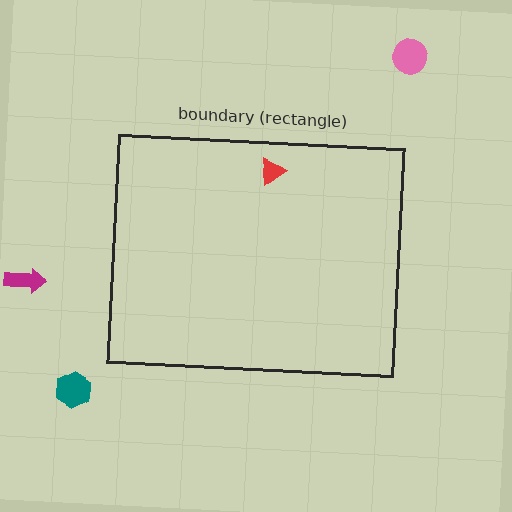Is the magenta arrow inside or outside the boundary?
Outside.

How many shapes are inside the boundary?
1 inside, 3 outside.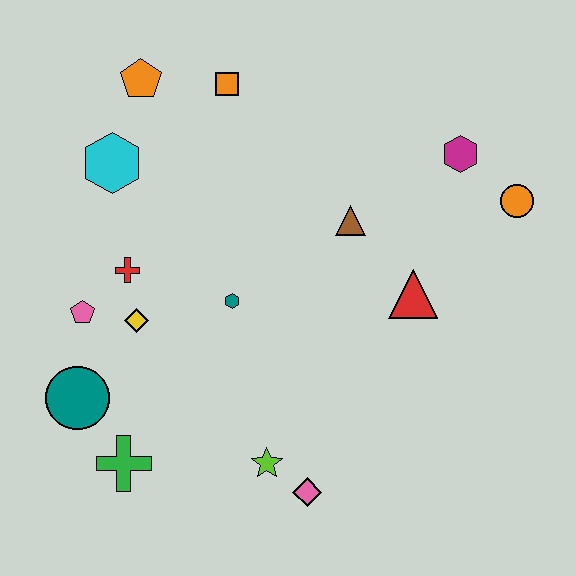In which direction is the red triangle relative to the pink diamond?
The red triangle is above the pink diamond.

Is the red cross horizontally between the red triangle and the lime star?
No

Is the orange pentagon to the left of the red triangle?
Yes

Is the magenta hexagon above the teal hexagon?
Yes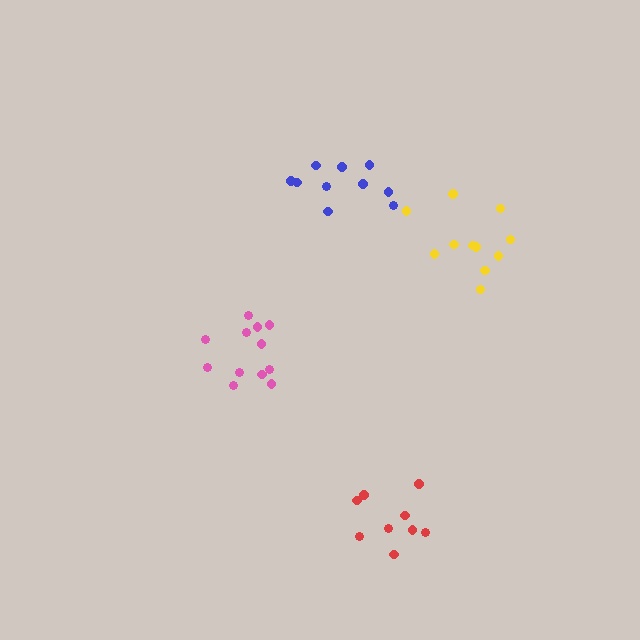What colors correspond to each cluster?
The clusters are colored: pink, red, blue, yellow.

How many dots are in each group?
Group 1: 12 dots, Group 2: 9 dots, Group 3: 10 dots, Group 4: 11 dots (42 total).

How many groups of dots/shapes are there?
There are 4 groups.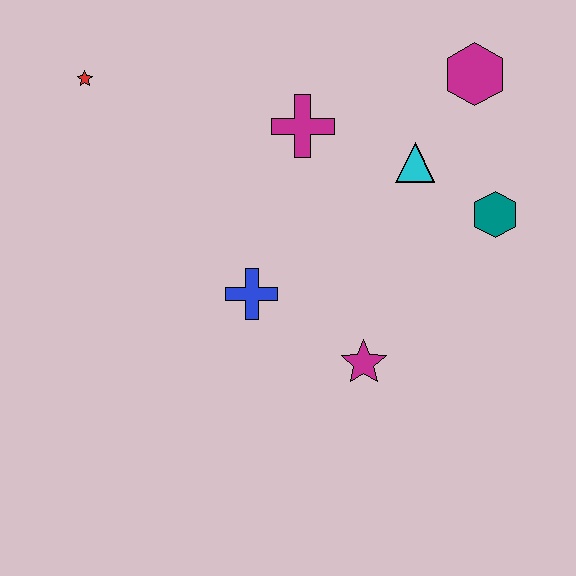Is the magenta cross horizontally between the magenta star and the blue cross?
Yes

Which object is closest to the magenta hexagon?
The cyan triangle is closest to the magenta hexagon.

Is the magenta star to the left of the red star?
No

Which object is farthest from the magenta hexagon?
The red star is farthest from the magenta hexagon.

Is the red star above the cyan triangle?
Yes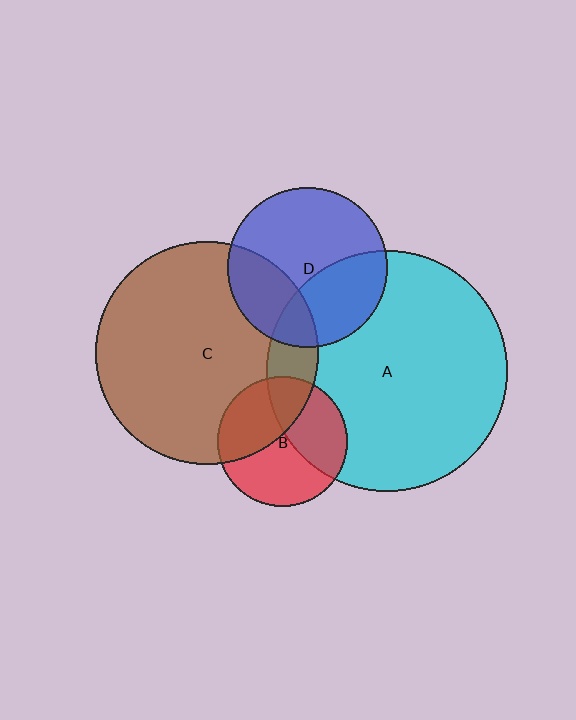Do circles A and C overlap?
Yes.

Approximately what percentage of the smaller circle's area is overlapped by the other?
Approximately 15%.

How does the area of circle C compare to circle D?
Approximately 1.9 times.